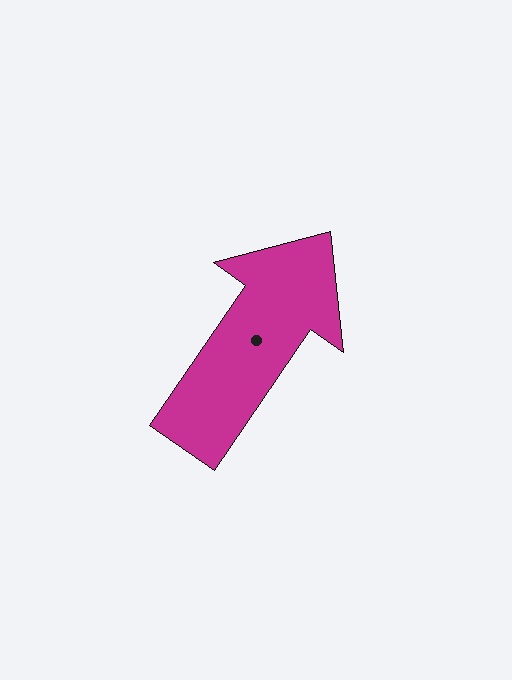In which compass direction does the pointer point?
Northeast.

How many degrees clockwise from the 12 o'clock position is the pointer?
Approximately 34 degrees.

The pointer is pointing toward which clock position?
Roughly 1 o'clock.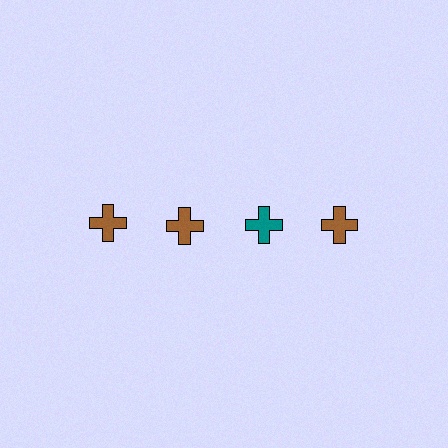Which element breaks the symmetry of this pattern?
The teal cross in the top row, center column breaks the symmetry. All other shapes are brown crosses.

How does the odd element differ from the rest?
It has a different color: teal instead of brown.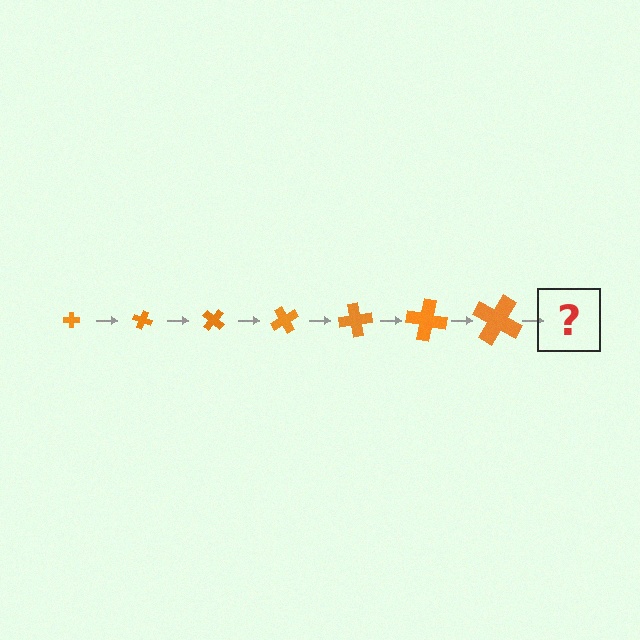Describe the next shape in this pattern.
It should be a cross, larger than the previous one and rotated 140 degrees from the start.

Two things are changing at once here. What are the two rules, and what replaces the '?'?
The two rules are that the cross grows larger each step and it rotates 20 degrees each step. The '?' should be a cross, larger than the previous one and rotated 140 degrees from the start.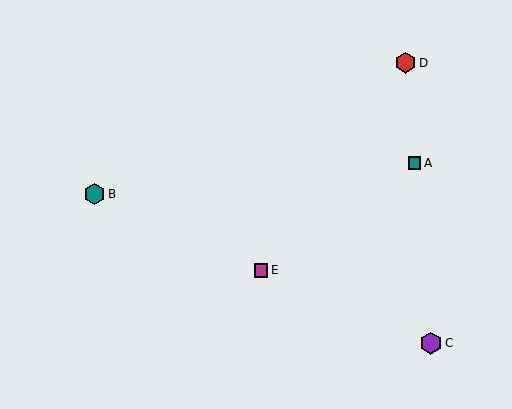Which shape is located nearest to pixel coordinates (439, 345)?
The purple hexagon (labeled C) at (431, 343) is nearest to that location.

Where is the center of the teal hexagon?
The center of the teal hexagon is at (94, 194).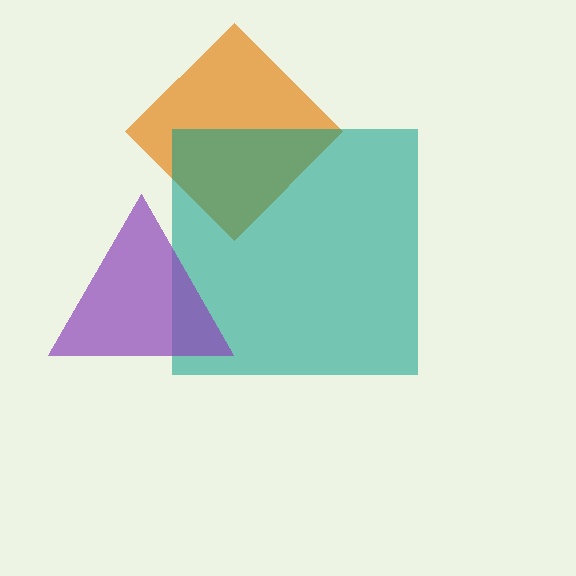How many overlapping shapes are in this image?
There are 3 overlapping shapes in the image.